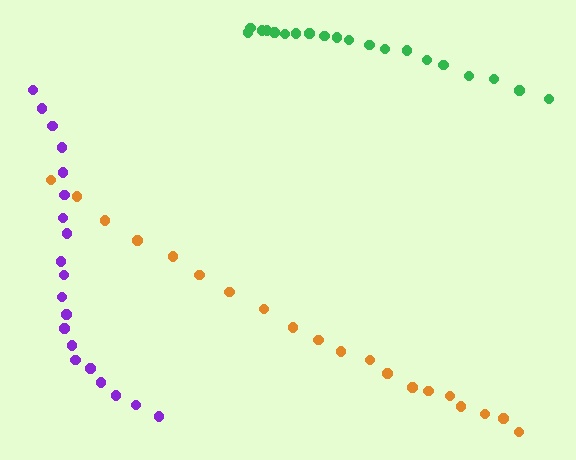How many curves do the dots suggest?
There are 3 distinct paths.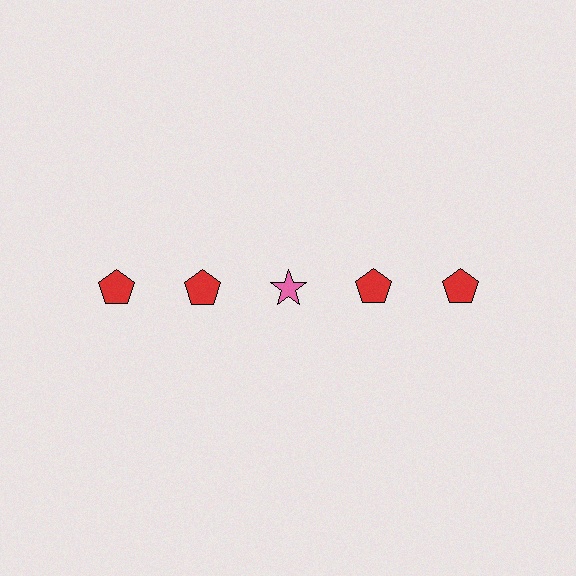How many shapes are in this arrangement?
There are 5 shapes arranged in a grid pattern.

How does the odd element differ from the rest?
It differs in both color (pink instead of red) and shape (star instead of pentagon).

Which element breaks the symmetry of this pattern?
The pink star in the top row, center column breaks the symmetry. All other shapes are red pentagons.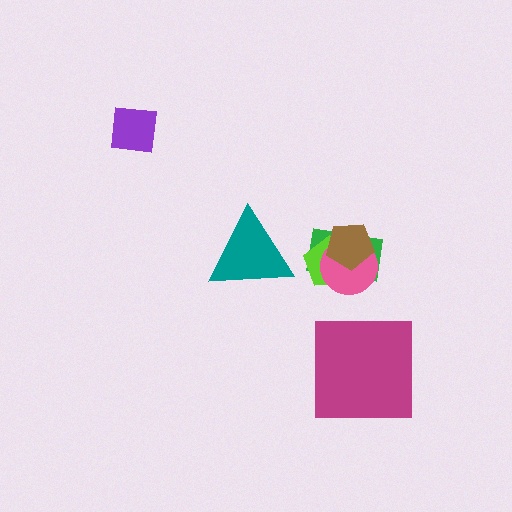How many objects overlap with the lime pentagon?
3 objects overlap with the lime pentagon.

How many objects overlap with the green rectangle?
3 objects overlap with the green rectangle.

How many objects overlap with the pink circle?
3 objects overlap with the pink circle.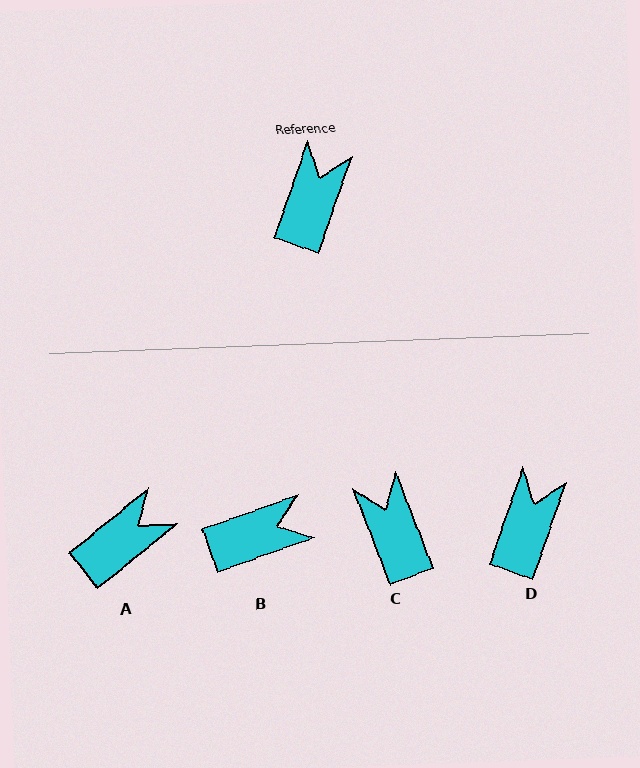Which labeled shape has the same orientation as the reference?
D.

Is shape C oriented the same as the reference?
No, it is off by about 41 degrees.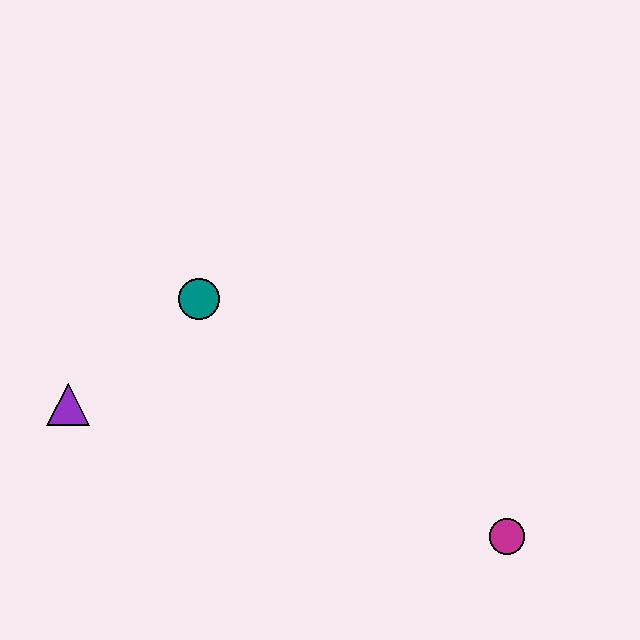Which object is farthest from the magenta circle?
The purple triangle is farthest from the magenta circle.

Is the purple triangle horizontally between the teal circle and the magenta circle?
No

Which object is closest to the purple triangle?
The teal circle is closest to the purple triangle.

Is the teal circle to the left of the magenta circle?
Yes